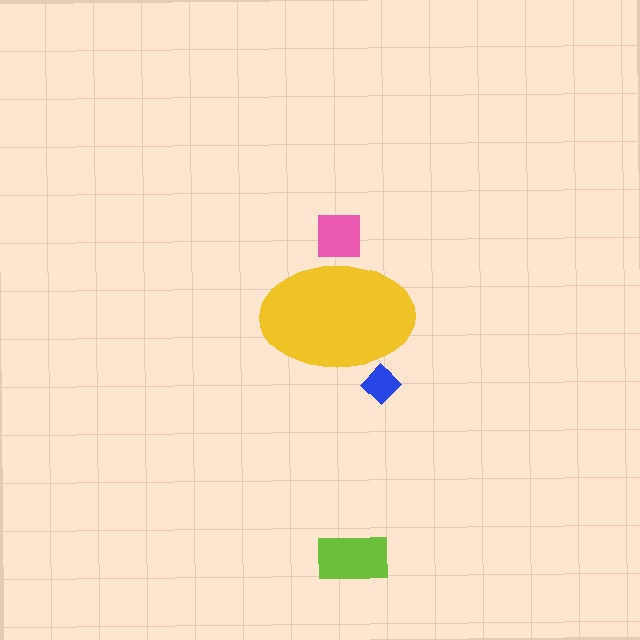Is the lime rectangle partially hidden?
No, the lime rectangle is fully visible.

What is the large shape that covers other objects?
A yellow ellipse.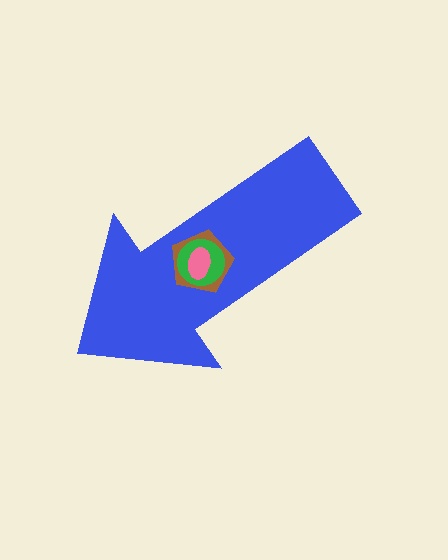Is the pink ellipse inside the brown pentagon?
Yes.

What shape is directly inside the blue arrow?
The brown pentagon.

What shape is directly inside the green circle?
The pink ellipse.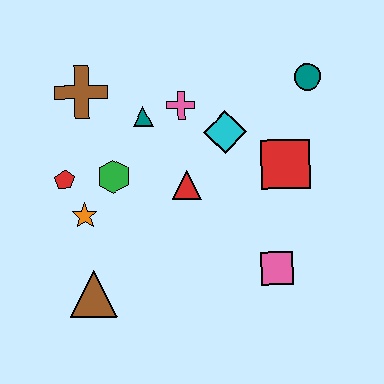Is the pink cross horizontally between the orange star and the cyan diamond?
Yes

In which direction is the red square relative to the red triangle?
The red square is to the right of the red triangle.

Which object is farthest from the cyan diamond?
The brown triangle is farthest from the cyan diamond.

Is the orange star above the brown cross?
No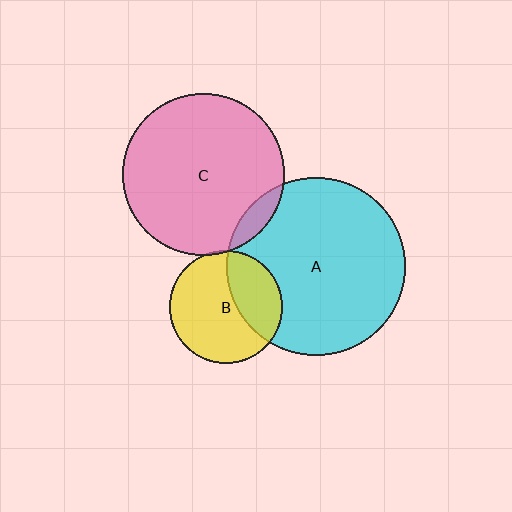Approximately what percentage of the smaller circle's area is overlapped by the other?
Approximately 35%.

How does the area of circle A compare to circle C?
Approximately 1.2 times.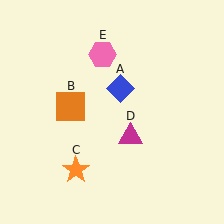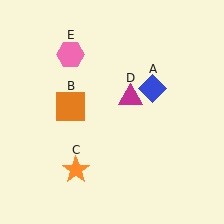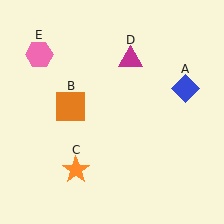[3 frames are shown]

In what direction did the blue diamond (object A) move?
The blue diamond (object A) moved right.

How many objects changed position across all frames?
3 objects changed position: blue diamond (object A), magenta triangle (object D), pink hexagon (object E).